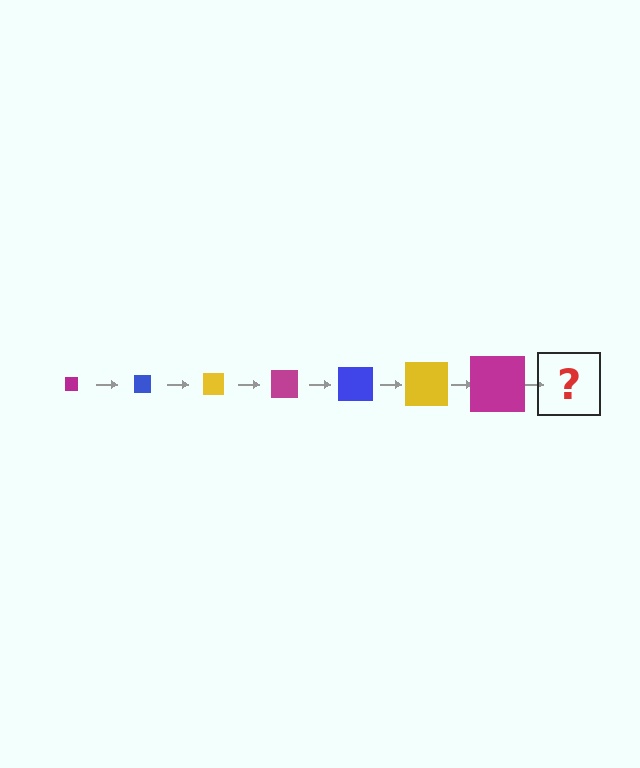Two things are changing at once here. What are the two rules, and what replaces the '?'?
The two rules are that the square grows larger each step and the color cycles through magenta, blue, and yellow. The '?' should be a blue square, larger than the previous one.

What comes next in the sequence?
The next element should be a blue square, larger than the previous one.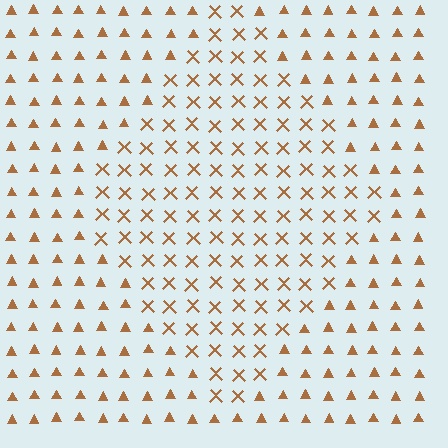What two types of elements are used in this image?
The image uses X marks inside the diamond region and triangles outside it.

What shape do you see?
I see a diamond.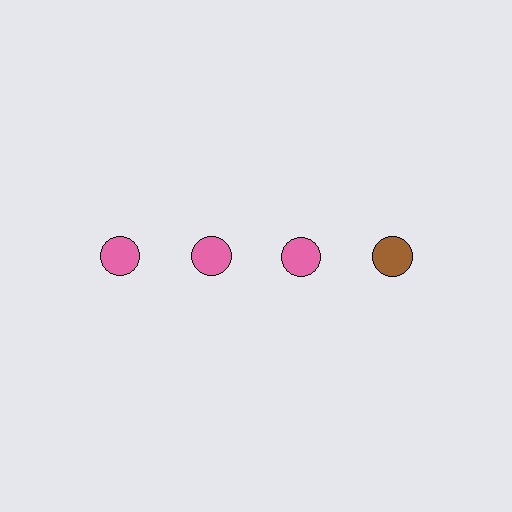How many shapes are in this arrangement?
There are 4 shapes arranged in a grid pattern.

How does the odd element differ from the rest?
It has a different color: brown instead of pink.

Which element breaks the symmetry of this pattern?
The brown circle in the top row, second from right column breaks the symmetry. All other shapes are pink circles.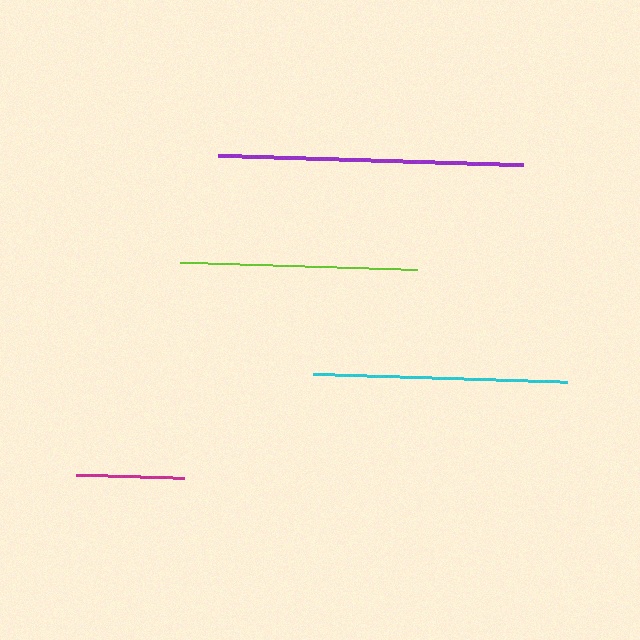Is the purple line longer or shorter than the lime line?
The purple line is longer than the lime line.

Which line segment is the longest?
The purple line is the longest at approximately 305 pixels.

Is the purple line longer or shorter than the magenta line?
The purple line is longer than the magenta line.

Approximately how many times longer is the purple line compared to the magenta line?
The purple line is approximately 2.8 times the length of the magenta line.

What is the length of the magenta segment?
The magenta segment is approximately 107 pixels long.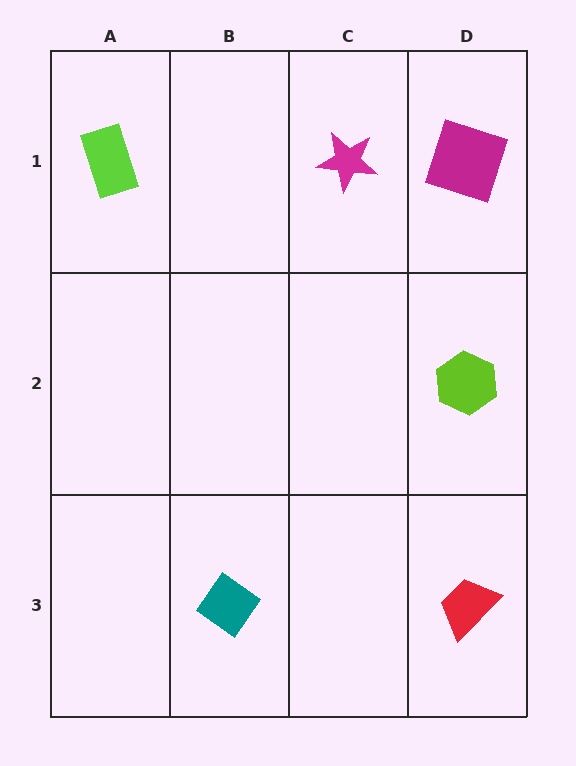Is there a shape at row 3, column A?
No, that cell is empty.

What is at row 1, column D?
A magenta square.